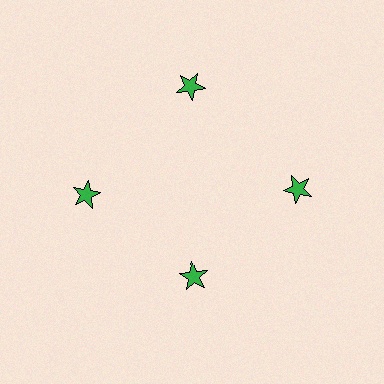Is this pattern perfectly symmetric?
No. The 4 green stars are arranged in a ring, but one element near the 6 o'clock position is pulled inward toward the center, breaking the 4-fold rotational symmetry.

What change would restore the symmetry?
The symmetry would be restored by moving it outward, back onto the ring so that all 4 stars sit at equal angles and equal distance from the center.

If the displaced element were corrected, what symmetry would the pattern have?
It would have 4-fold rotational symmetry — the pattern would map onto itself every 90 degrees.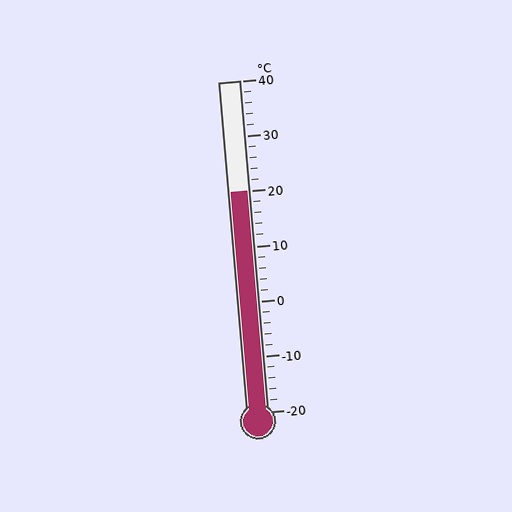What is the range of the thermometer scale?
The thermometer scale ranges from -20°C to 40°C.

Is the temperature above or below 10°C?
The temperature is above 10°C.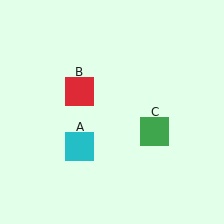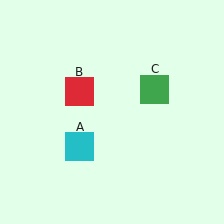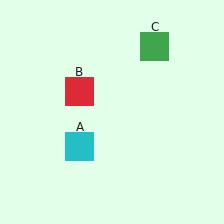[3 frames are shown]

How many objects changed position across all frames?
1 object changed position: green square (object C).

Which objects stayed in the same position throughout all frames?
Cyan square (object A) and red square (object B) remained stationary.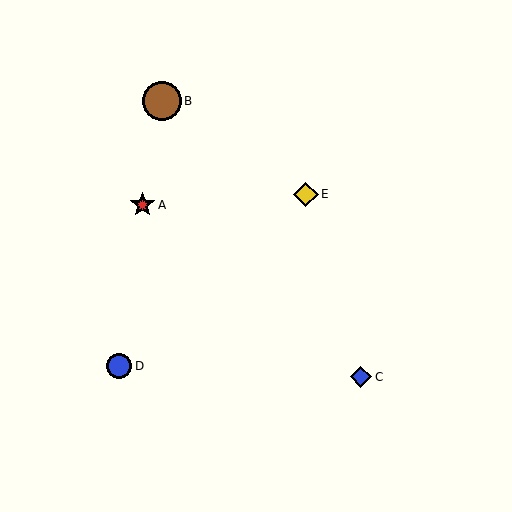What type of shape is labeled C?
Shape C is a blue diamond.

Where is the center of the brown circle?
The center of the brown circle is at (162, 101).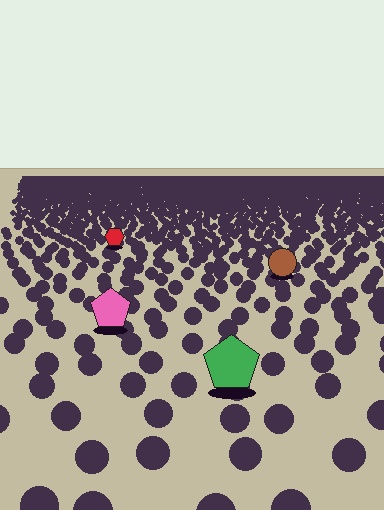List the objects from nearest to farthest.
From nearest to farthest: the green pentagon, the pink pentagon, the brown circle, the red hexagon.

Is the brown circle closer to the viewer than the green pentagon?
No. The green pentagon is closer — you can tell from the texture gradient: the ground texture is coarser near it.